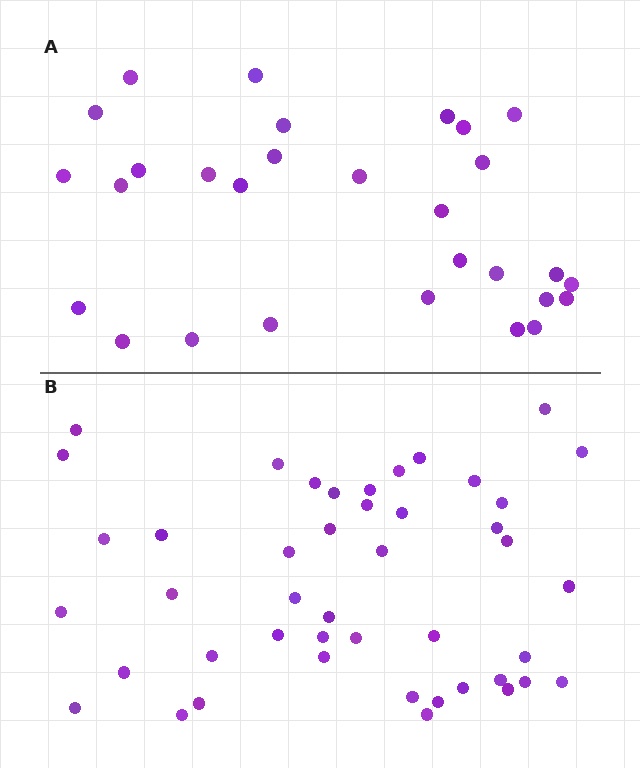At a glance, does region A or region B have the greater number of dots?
Region B (the bottom region) has more dots.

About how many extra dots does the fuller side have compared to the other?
Region B has approximately 15 more dots than region A.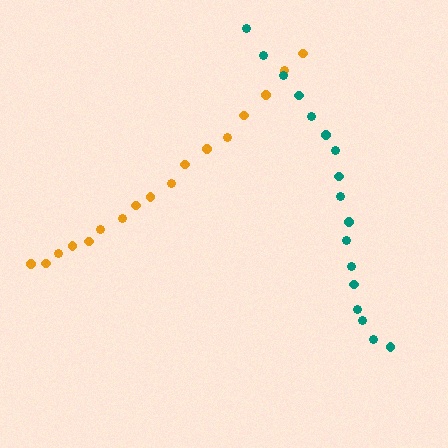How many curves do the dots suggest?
There are 2 distinct paths.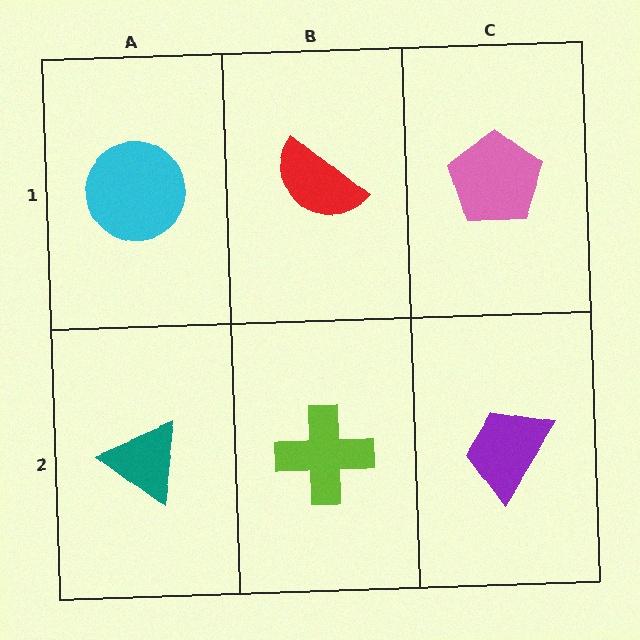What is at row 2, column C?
A purple trapezoid.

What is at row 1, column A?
A cyan circle.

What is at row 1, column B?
A red semicircle.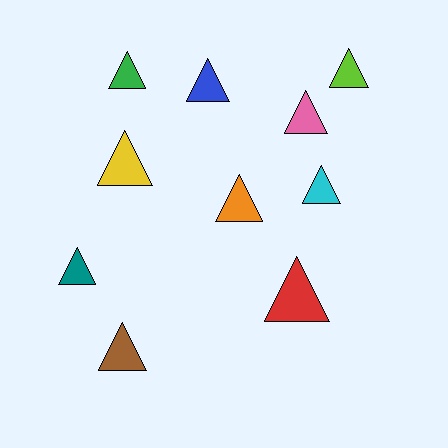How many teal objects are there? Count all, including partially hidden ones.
There is 1 teal object.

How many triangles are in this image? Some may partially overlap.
There are 10 triangles.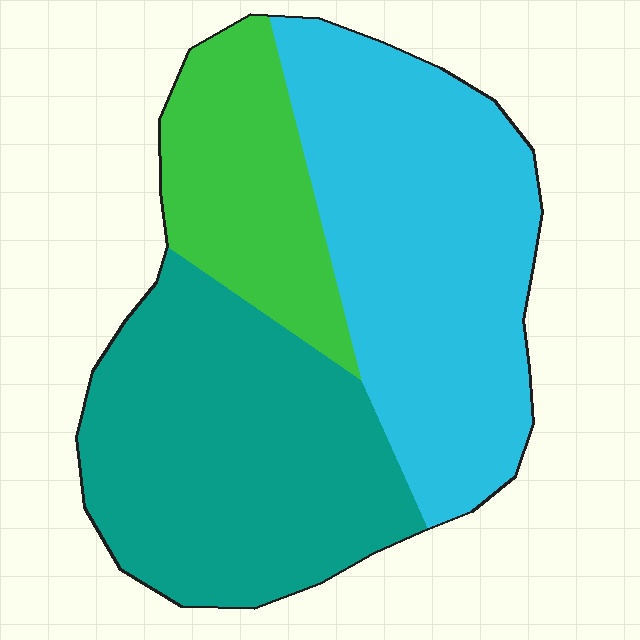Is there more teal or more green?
Teal.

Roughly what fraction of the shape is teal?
Teal covers about 40% of the shape.